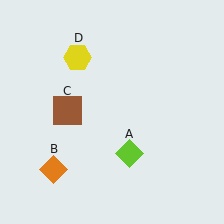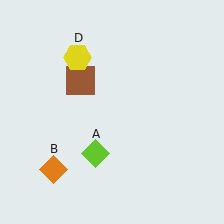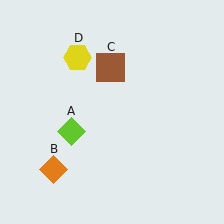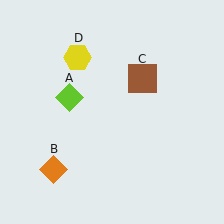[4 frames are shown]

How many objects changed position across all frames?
2 objects changed position: lime diamond (object A), brown square (object C).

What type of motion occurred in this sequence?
The lime diamond (object A), brown square (object C) rotated clockwise around the center of the scene.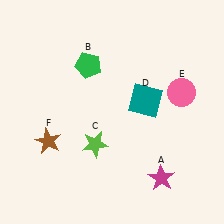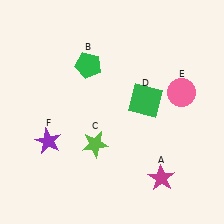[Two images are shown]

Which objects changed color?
D changed from teal to green. F changed from brown to purple.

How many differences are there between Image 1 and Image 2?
There are 2 differences between the two images.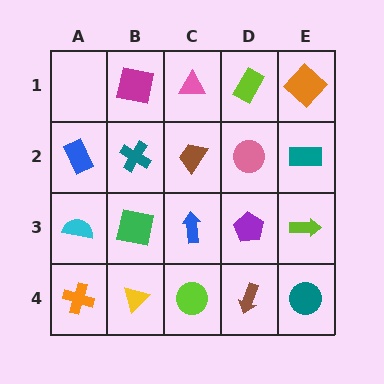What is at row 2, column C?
A brown trapezoid.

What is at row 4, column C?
A lime circle.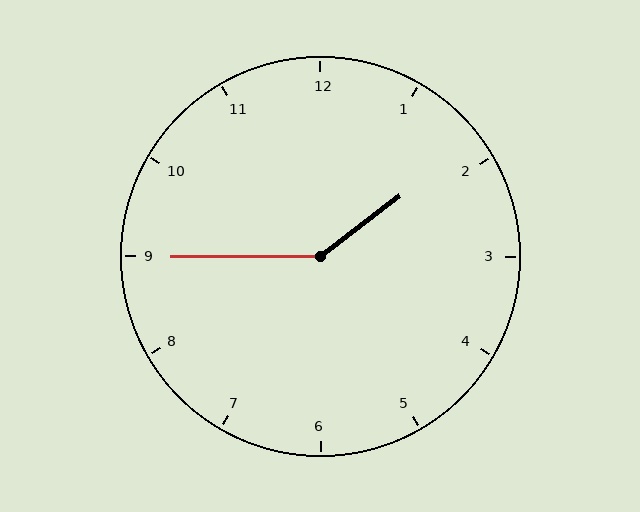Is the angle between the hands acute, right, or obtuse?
It is obtuse.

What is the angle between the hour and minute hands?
Approximately 142 degrees.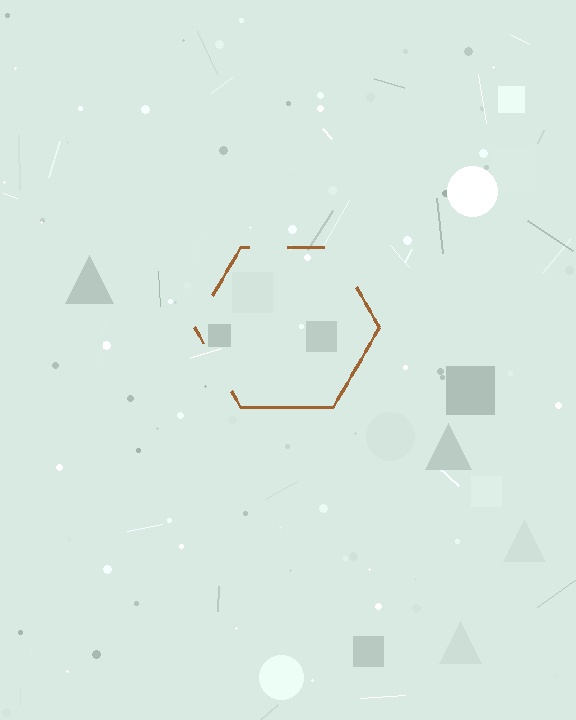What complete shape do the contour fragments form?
The contour fragments form a hexagon.